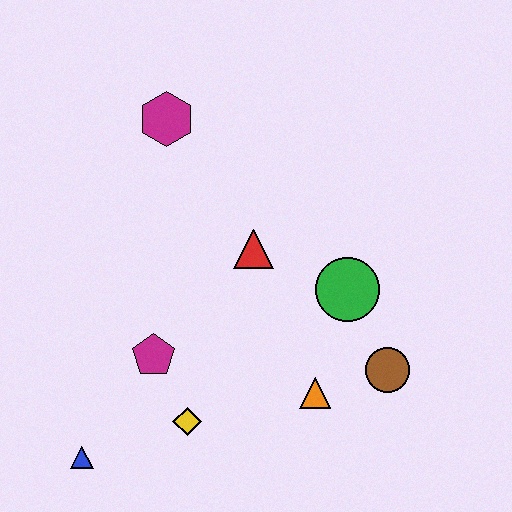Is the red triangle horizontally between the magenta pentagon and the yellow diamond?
No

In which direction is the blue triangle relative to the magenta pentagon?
The blue triangle is below the magenta pentagon.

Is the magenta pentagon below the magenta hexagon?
Yes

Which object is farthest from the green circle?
The blue triangle is farthest from the green circle.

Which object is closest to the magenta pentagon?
The yellow diamond is closest to the magenta pentagon.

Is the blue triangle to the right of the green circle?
No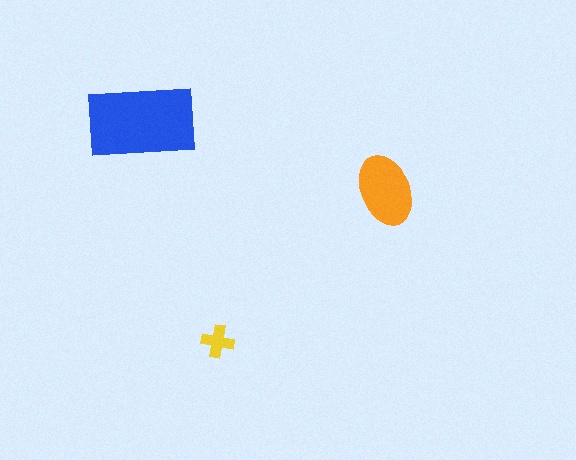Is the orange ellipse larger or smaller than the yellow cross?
Larger.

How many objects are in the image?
There are 3 objects in the image.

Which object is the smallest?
The yellow cross.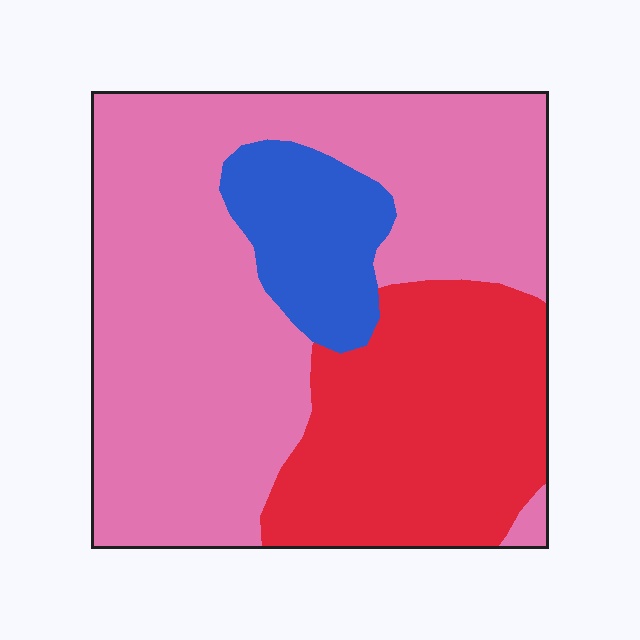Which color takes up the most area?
Pink, at roughly 60%.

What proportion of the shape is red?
Red takes up between a sixth and a third of the shape.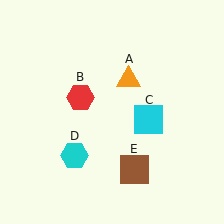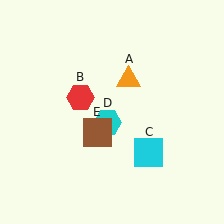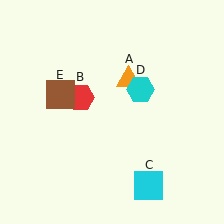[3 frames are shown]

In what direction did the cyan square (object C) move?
The cyan square (object C) moved down.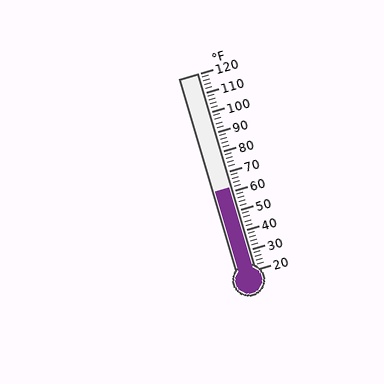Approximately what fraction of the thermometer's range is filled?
The thermometer is filled to approximately 40% of its range.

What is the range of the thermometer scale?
The thermometer scale ranges from 20°F to 120°F.